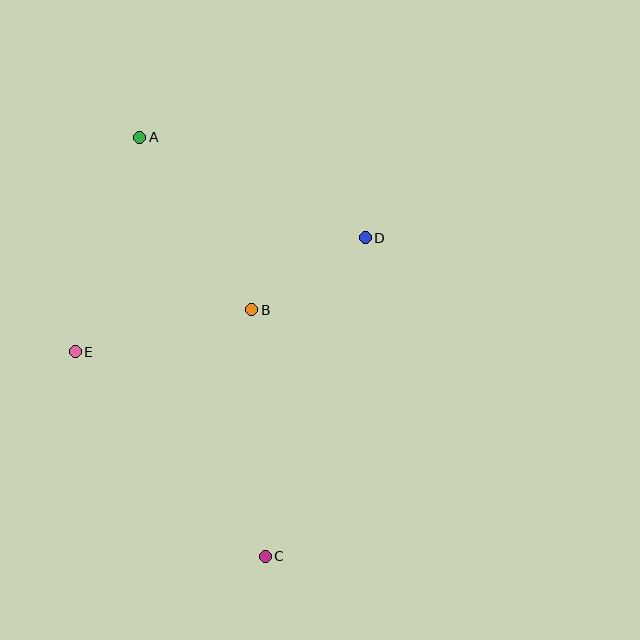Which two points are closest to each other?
Points B and D are closest to each other.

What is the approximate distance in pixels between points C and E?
The distance between C and E is approximately 279 pixels.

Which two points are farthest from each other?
Points A and C are farthest from each other.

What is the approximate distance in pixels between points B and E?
The distance between B and E is approximately 182 pixels.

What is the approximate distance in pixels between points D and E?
The distance between D and E is approximately 312 pixels.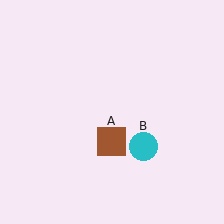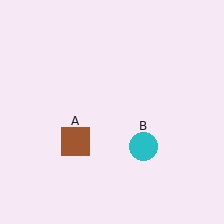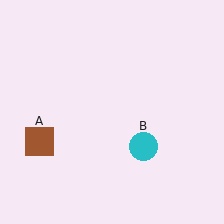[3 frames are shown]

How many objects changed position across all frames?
1 object changed position: brown square (object A).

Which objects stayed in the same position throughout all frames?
Cyan circle (object B) remained stationary.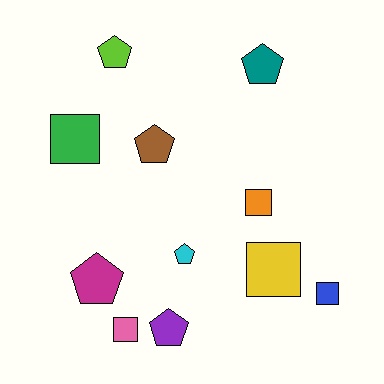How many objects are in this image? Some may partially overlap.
There are 11 objects.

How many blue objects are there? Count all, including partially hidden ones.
There is 1 blue object.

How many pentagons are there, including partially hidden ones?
There are 6 pentagons.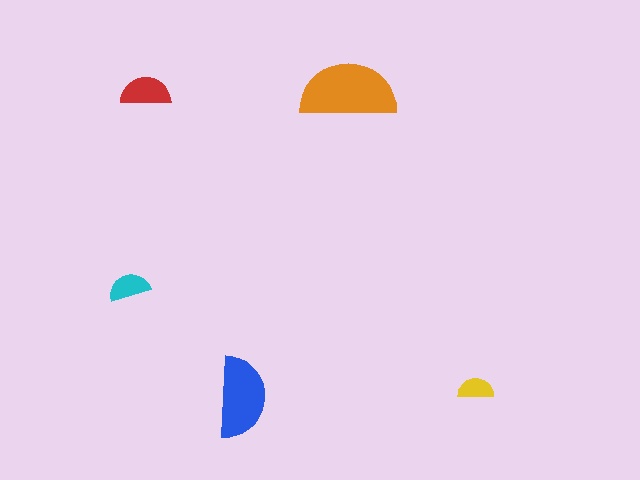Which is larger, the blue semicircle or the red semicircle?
The blue one.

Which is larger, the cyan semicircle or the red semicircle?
The red one.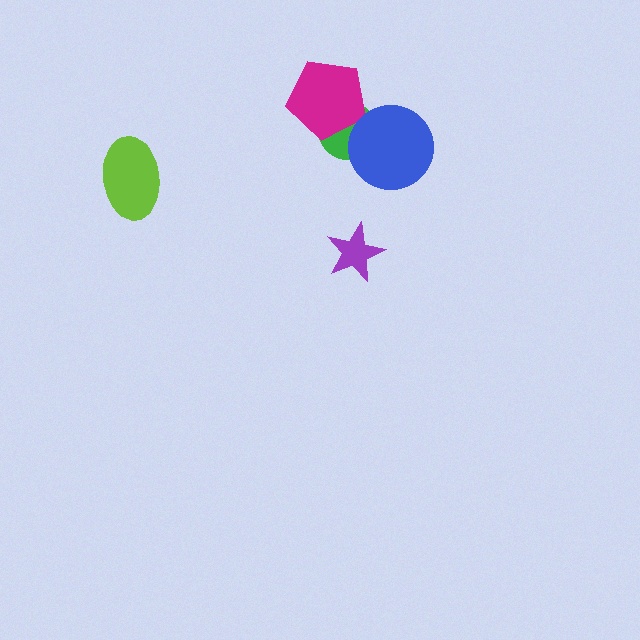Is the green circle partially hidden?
Yes, it is partially covered by another shape.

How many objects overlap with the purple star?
0 objects overlap with the purple star.